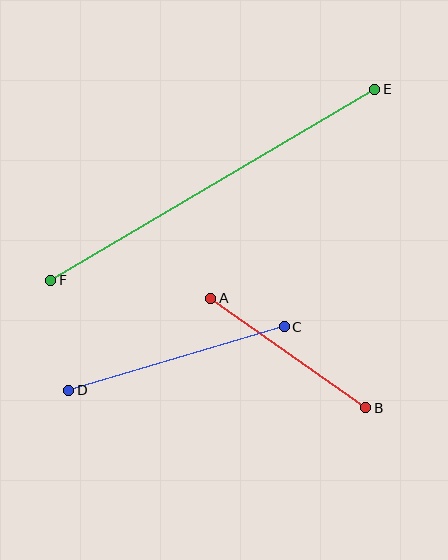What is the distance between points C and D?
The distance is approximately 225 pixels.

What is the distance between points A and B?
The distance is approximately 189 pixels.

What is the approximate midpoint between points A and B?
The midpoint is at approximately (288, 353) pixels.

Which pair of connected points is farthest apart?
Points E and F are farthest apart.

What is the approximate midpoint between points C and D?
The midpoint is at approximately (176, 358) pixels.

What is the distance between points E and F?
The distance is approximately 376 pixels.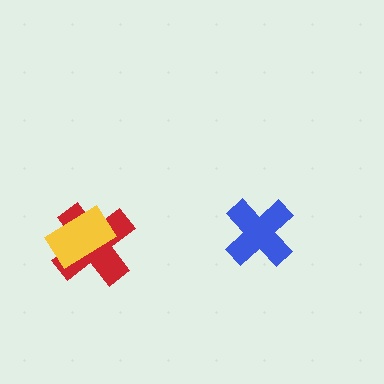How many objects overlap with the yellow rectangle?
1 object overlaps with the yellow rectangle.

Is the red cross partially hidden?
Yes, it is partially covered by another shape.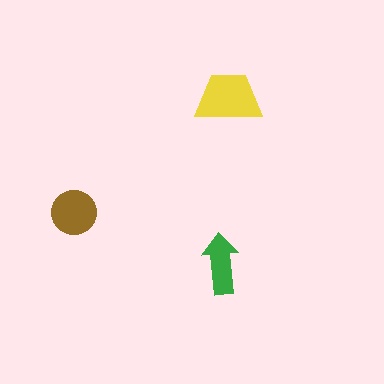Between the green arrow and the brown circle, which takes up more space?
The brown circle.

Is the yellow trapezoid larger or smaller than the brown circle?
Larger.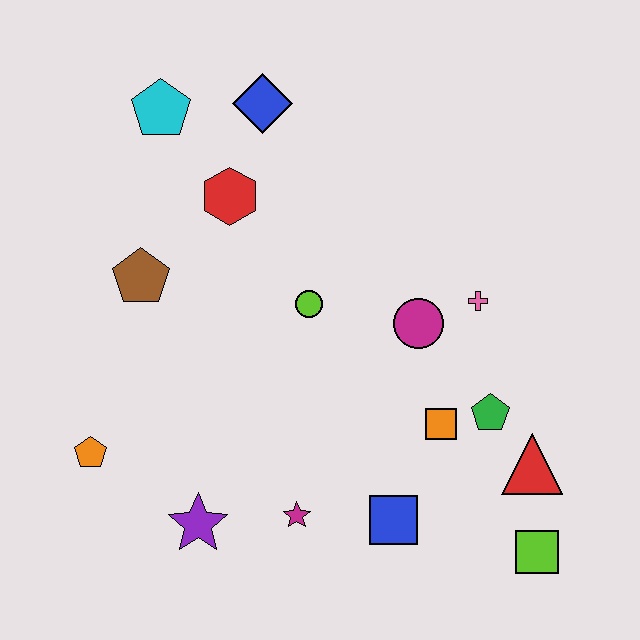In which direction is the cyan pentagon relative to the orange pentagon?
The cyan pentagon is above the orange pentagon.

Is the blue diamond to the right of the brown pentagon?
Yes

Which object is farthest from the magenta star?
The cyan pentagon is farthest from the magenta star.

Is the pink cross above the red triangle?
Yes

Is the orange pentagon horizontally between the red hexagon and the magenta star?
No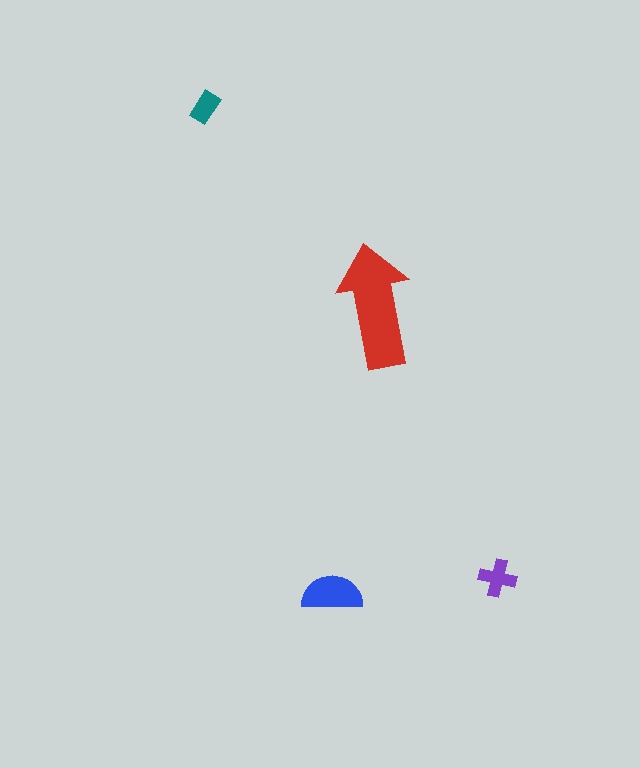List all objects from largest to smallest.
The red arrow, the blue semicircle, the purple cross, the teal rectangle.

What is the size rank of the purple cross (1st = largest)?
3rd.